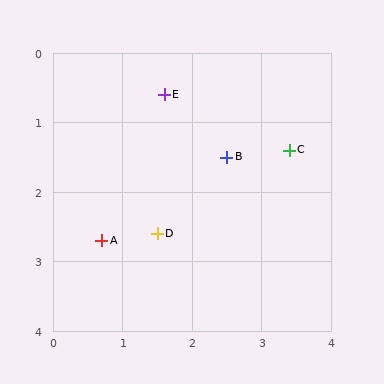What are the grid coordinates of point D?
Point D is at approximately (1.5, 2.6).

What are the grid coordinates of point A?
Point A is at approximately (0.7, 2.7).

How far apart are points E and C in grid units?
Points E and C are about 2.0 grid units apart.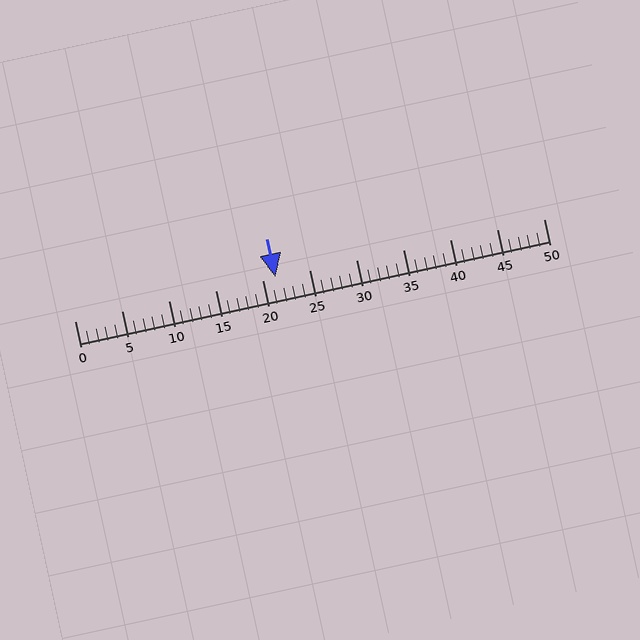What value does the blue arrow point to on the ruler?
The blue arrow points to approximately 21.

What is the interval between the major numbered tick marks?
The major tick marks are spaced 5 units apart.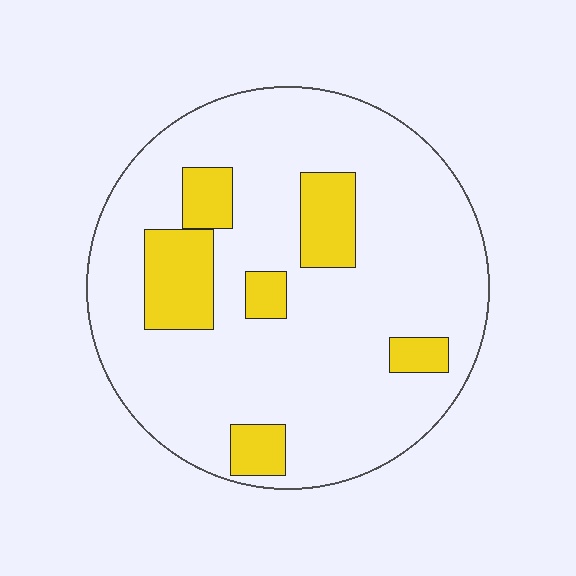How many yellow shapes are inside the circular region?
6.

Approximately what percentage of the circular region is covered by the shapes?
Approximately 20%.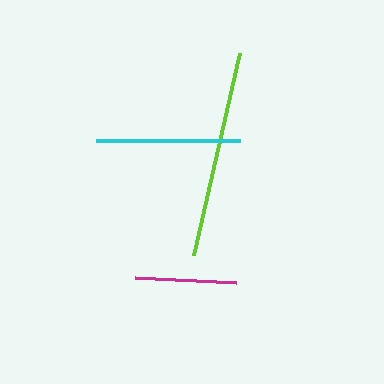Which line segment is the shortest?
The magenta line is the shortest at approximately 100 pixels.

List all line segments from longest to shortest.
From longest to shortest: lime, cyan, magenta.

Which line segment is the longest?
The lime line is the longest at approximately 207 pixels.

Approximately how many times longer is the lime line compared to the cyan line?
The lime line is approximately 1.4 times the length of the cyan line.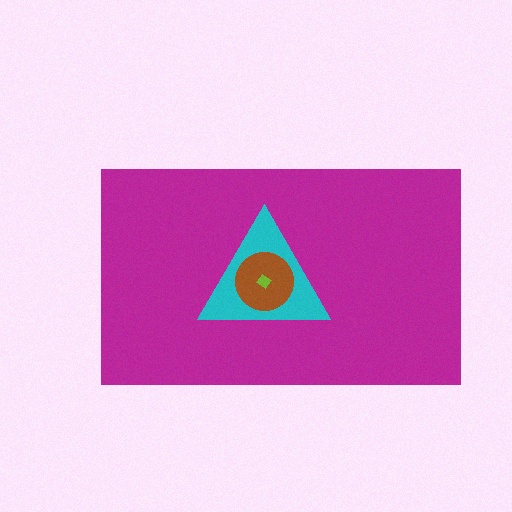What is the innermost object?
The lime diamond.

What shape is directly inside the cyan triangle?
The brown circle.